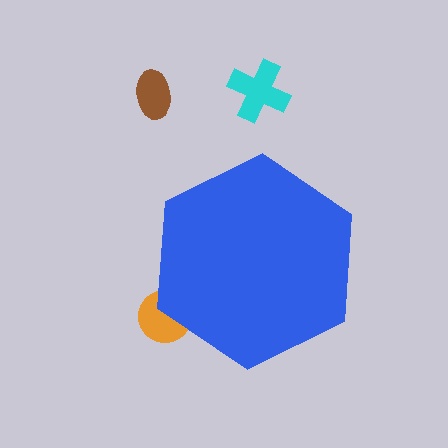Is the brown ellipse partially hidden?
No, the brown ellipse is fully visible.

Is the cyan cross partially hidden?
No, the cyan cross is fully visible.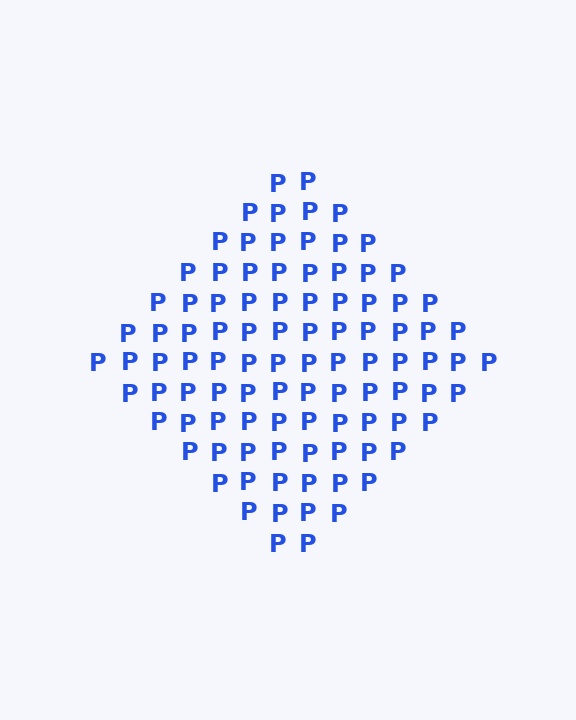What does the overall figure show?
The overall figure shows a diamond.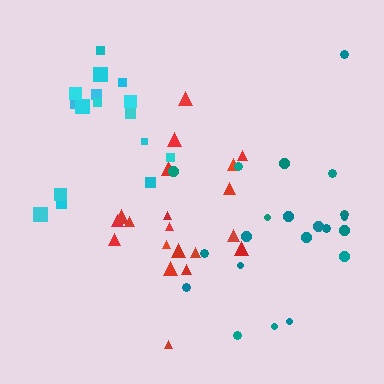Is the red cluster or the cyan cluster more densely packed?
Cyan.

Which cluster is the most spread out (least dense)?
Red.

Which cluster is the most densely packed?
Cyan.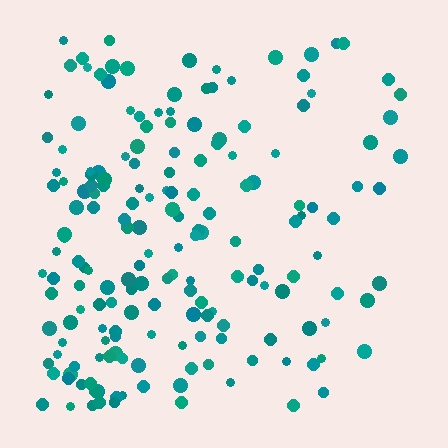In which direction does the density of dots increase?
From right to left, with the left side densest.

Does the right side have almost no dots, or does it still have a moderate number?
Still a moderate number, just noticeably fewer than the left.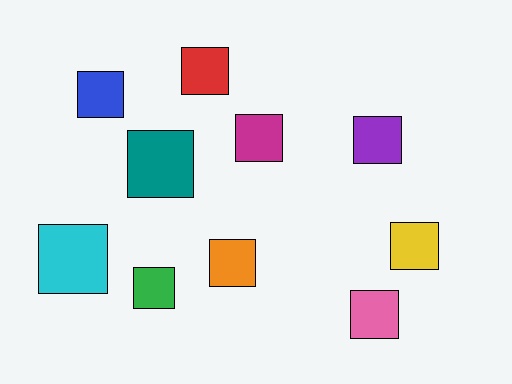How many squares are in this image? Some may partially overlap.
There are 10 squares.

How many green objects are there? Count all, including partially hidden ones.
There is 1 green object.